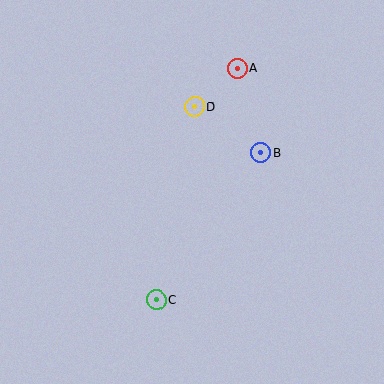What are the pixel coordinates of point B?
Point B is at (260, 153).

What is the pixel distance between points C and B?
The distance between C and B is 180 pixels.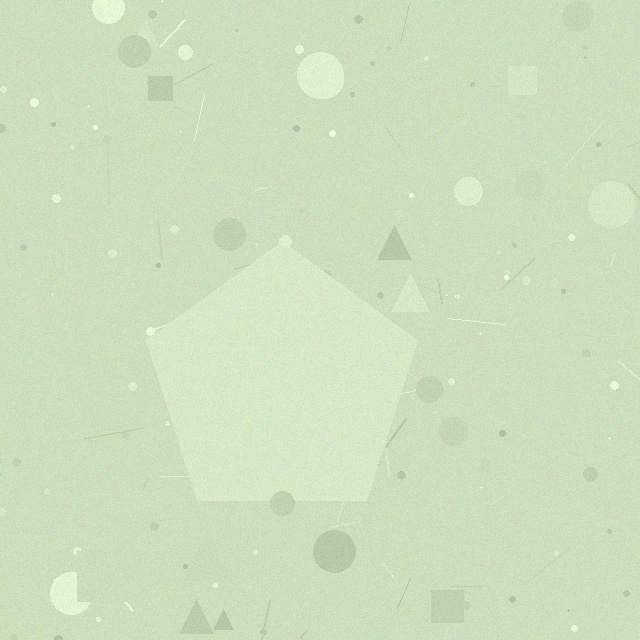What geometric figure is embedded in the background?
A pentagon is embedded in the background.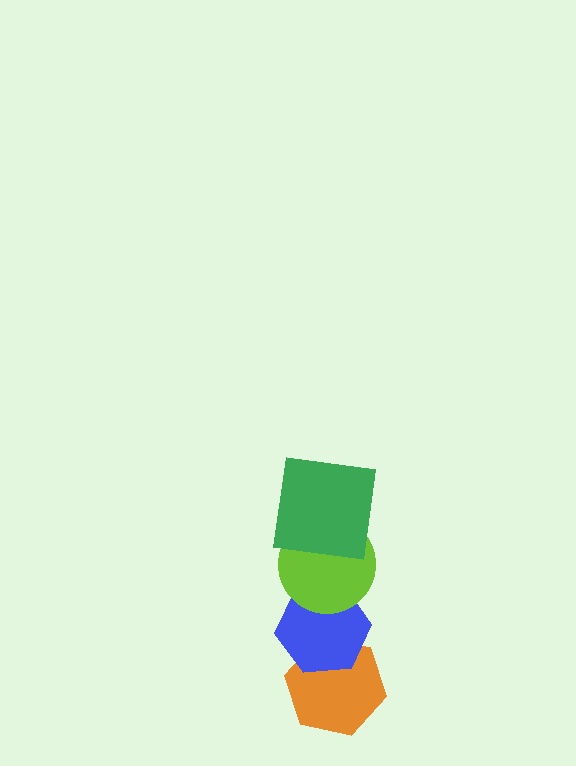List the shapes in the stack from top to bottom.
From top to bottom: the green square, the lime circle, the blue hexagon, the orange hexagon.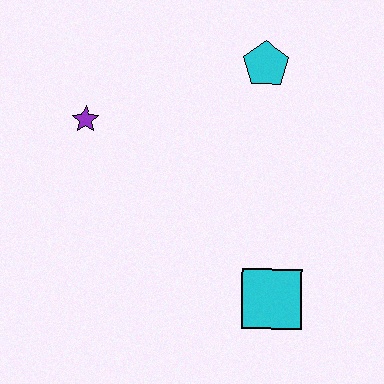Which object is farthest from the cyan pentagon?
The cyan square is farthest from the cyan pentagon.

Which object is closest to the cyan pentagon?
The purple star is closest to the cyan pentagon.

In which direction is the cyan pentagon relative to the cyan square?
The cyan pentagon is above the cyan square.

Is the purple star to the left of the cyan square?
Yes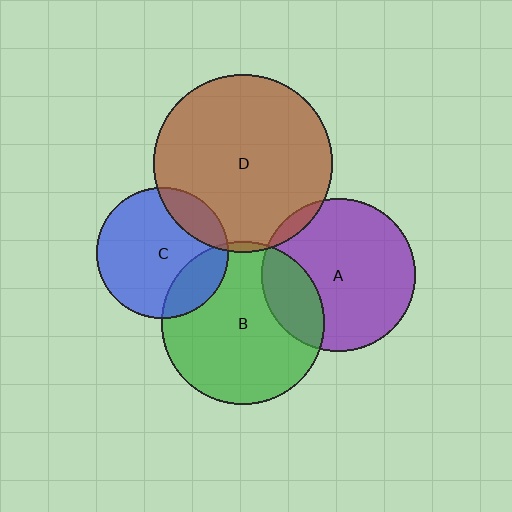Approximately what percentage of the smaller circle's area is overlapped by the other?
Approximately 15%.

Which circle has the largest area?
Circle D (brown).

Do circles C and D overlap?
Yes.